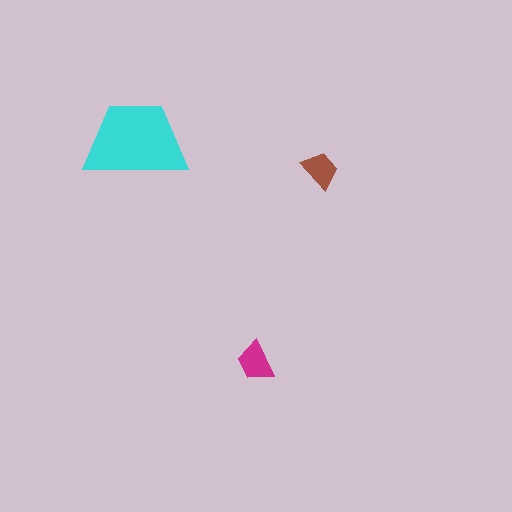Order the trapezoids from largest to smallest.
the cyan one, the magenta one, the brown one.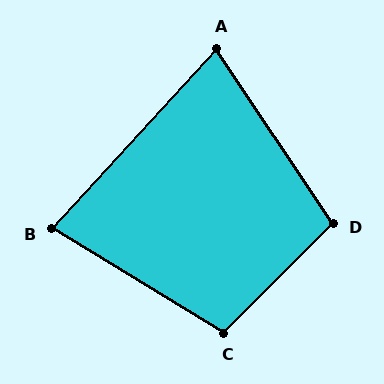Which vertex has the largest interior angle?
C, at approximately 104 degrees.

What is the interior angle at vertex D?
Approximately 101 degrees (obtuse).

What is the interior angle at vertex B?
Approximately 79 degrees (acute).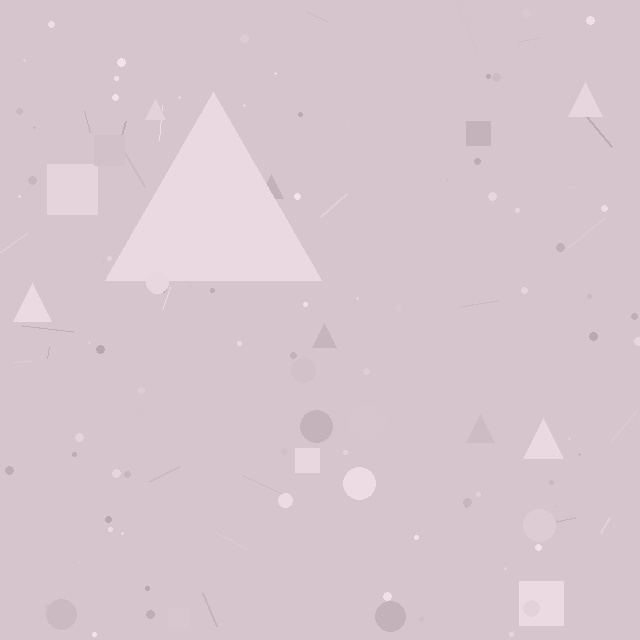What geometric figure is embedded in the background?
A triangle is embedded in the background.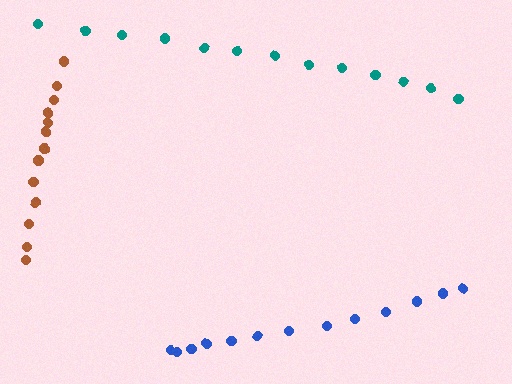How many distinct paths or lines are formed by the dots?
There are 3 distinct paths.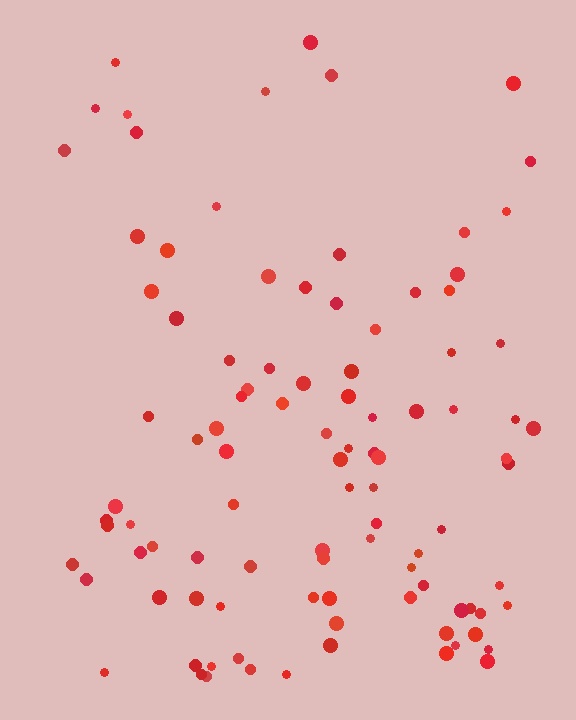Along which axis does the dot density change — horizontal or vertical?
Vertical.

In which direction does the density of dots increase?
From top to bottom, with the bottom side densest.